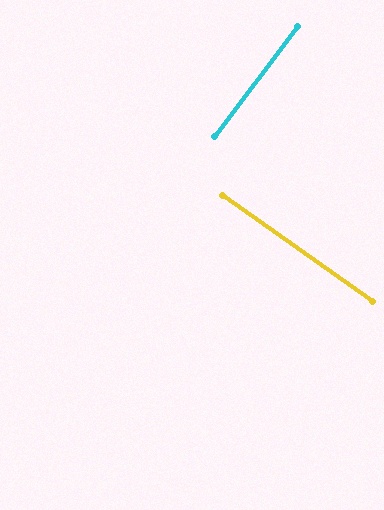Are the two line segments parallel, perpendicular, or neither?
Perpendicular — they meet at approximately 88°.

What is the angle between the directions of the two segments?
Approximately 88 degrees.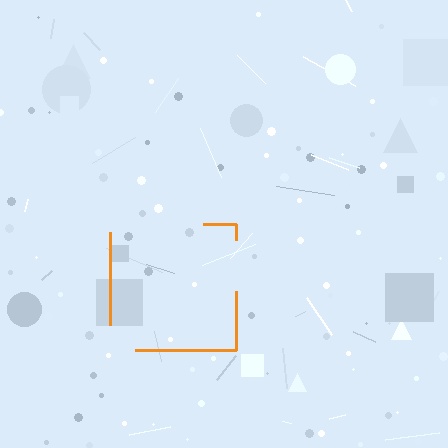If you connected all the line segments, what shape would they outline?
They would outline a square.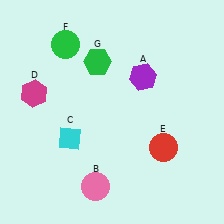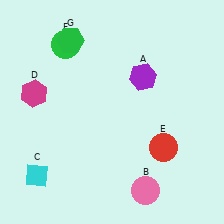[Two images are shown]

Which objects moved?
The objects that moved are: the pink circle (B), the cyan diamond (C), the green hexagon (G).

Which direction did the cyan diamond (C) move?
The cyan diamond (C) moved down.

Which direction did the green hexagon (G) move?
The green hexagon (G) moved left.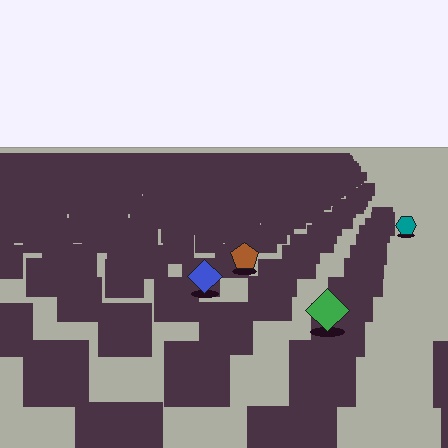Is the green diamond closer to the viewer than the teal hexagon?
Yes. The green diamond is closer — you can tell from the texture gradient: the ground texture is coarser near it.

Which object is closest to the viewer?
The green diamond is closest. The texture marks near it are larger and more spread out.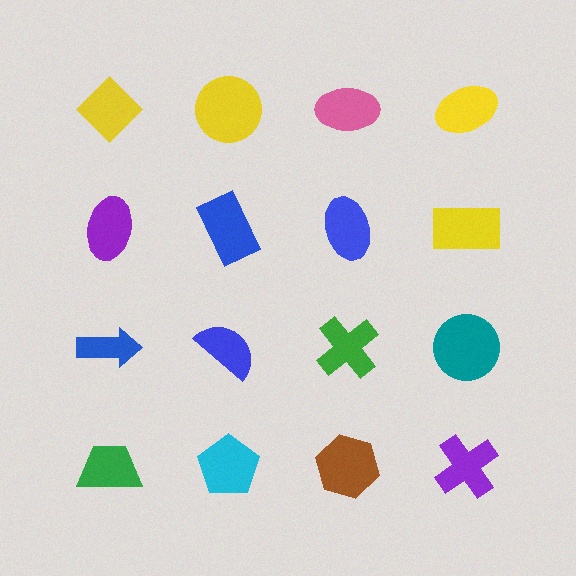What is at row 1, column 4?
A yellow ellipse.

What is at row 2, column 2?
A blue rectangle.